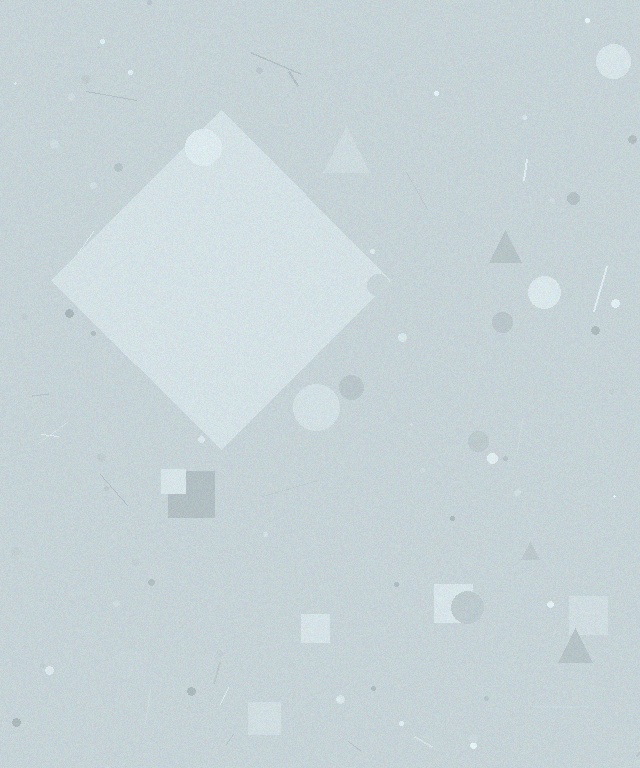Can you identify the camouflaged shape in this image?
The camouflaged shape is a diamond.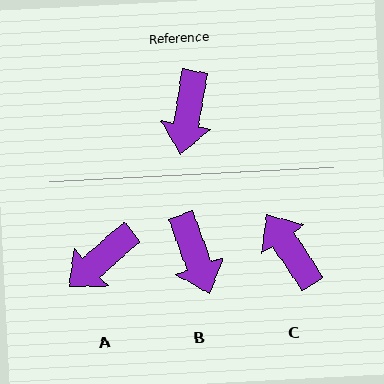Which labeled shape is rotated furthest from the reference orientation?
C, about 137 degrees away.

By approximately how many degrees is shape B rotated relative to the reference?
Approximately 29 degrees counter-clockwise.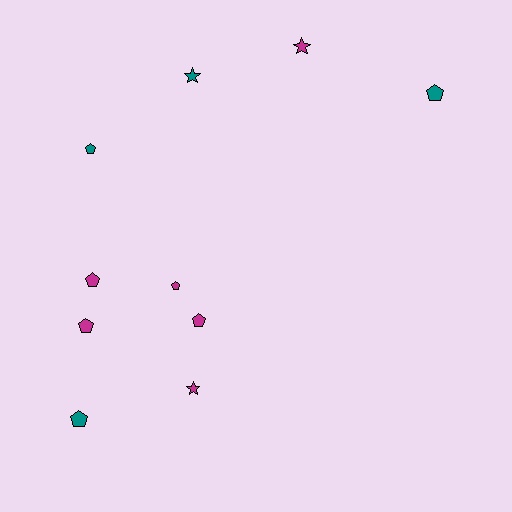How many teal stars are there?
There is 1 teal star.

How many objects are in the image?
There are 10 objects.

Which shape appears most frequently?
Pentagon, with 7 objects.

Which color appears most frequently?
Magenta, with 6 objects.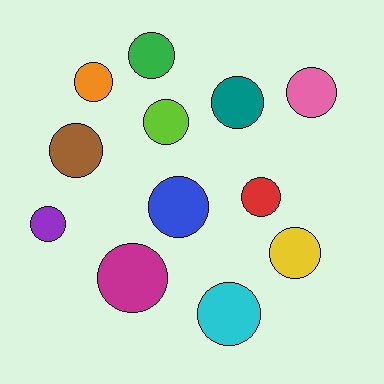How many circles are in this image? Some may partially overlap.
There are 12 circles.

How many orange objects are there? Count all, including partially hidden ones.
There is 1 orange object.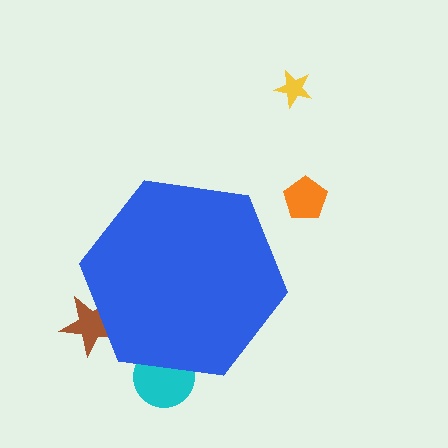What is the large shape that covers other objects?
A blue hexagon.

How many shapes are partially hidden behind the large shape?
2 shapes are partially hidden.